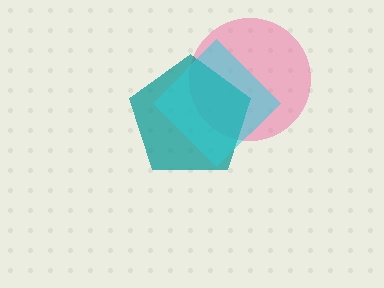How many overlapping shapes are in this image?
There are 3 overlapping shapes in the image.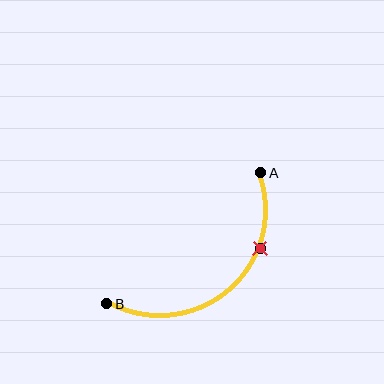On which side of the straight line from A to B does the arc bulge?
The arc bulges below and to the right of the straight line connecting A and B.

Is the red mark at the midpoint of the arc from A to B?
No. The red mark lies on the arc but is closer to endpoint A. The arc midpoint would be at the point on the curve equidistant along the arc from both A and B.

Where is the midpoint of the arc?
The arc midpoint is the point on the curve farthest from the straight line joining A and B. It sits below and to the right of that line.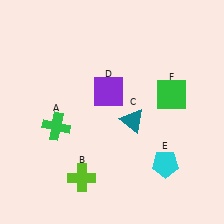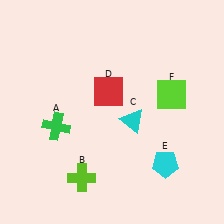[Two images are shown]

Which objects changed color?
C changed from teal to cyan. D changed from purple to red. F changed from green to lime.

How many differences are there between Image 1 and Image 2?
There are 3 differences between the two images.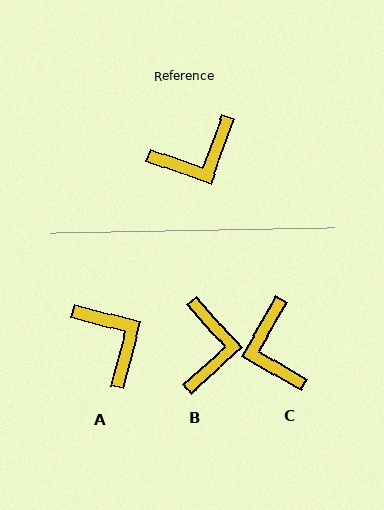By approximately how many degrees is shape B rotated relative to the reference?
Approximately 62 degrees counter-clockwise.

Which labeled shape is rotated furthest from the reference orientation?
C, about 101 degrees away.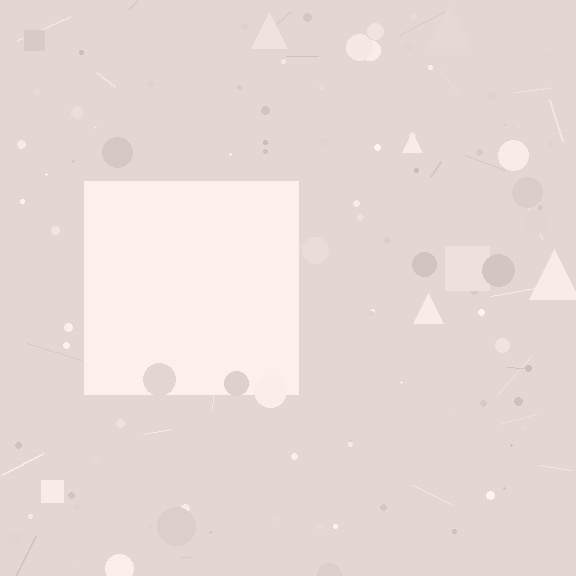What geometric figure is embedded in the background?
A square is embedded in the background.